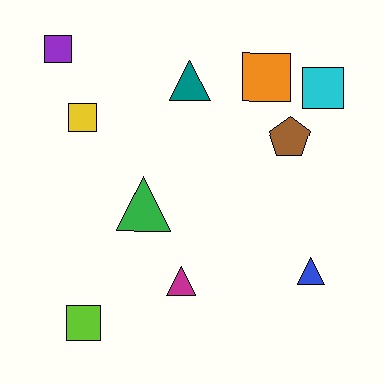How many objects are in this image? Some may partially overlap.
There are 10 objects.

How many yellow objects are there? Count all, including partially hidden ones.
There is 1 yellow object.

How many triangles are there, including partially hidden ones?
There are 4 triangles.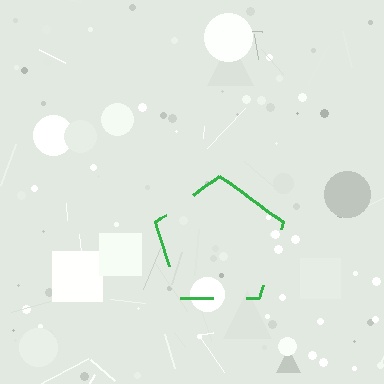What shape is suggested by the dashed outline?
The dashed outline suggests a pentagon.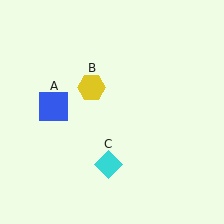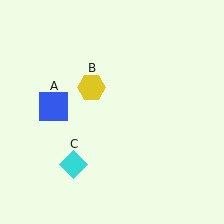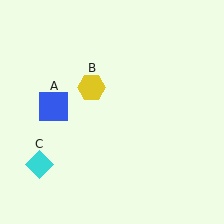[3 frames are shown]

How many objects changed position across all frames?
1 object changed position: cyan diamond (object C).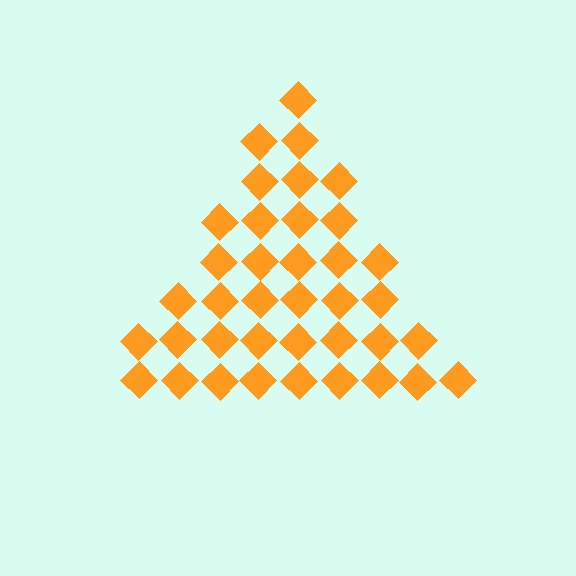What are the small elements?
The small elements are diamonds.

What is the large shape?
The large shape is a triangle.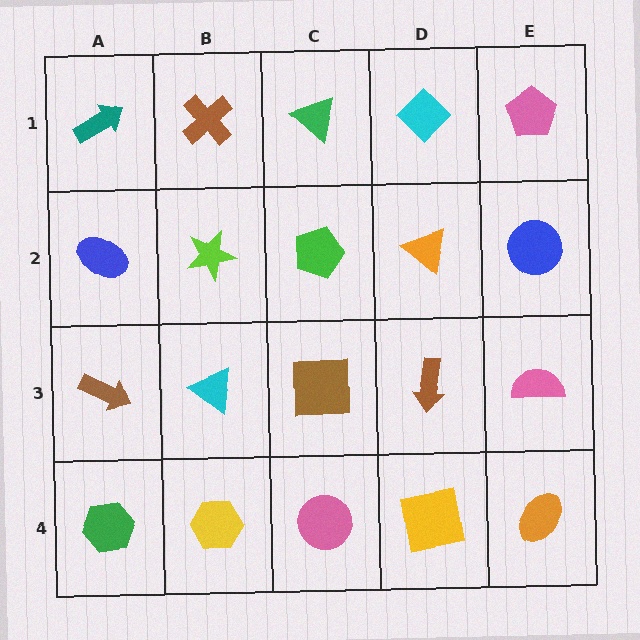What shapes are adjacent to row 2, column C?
A green triangle (row 1, column C), a brown square (row 3, column C), a lime star (row 2, column B), an orange triangle (row 2, column D).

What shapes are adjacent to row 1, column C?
A green pentagon (row 2, column C), a brown cross (row 1, column B), a cyan diamond (row 1, column D).